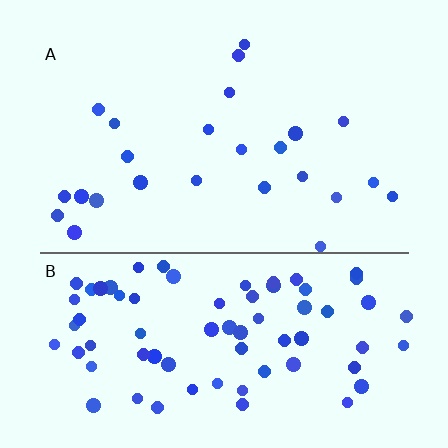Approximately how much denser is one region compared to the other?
Approximately 3.1× — region B over region A.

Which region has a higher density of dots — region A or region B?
B (the bottom).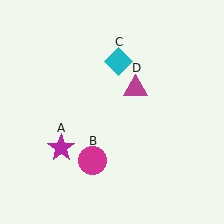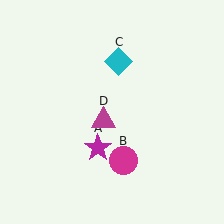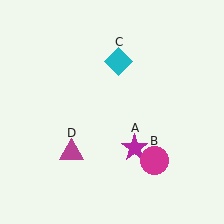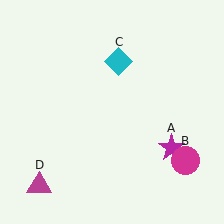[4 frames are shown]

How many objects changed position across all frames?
3 objects changed position: magenta star (object A), magenta circle (object B), magenta triangle (object D).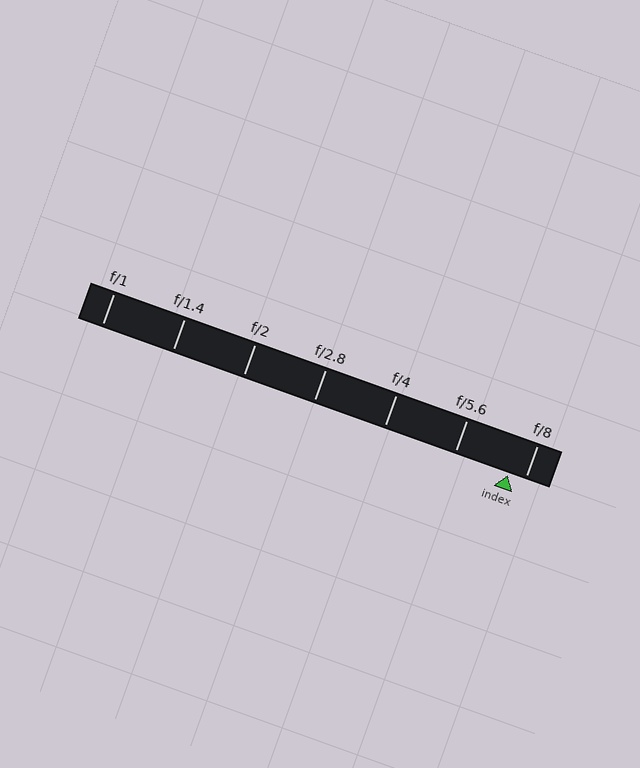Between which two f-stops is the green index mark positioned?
The index mark is between f/5.6 and f/8.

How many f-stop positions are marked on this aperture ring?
There are 7 f-stop positions marked.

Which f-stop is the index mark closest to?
The index mark is closest to f/8.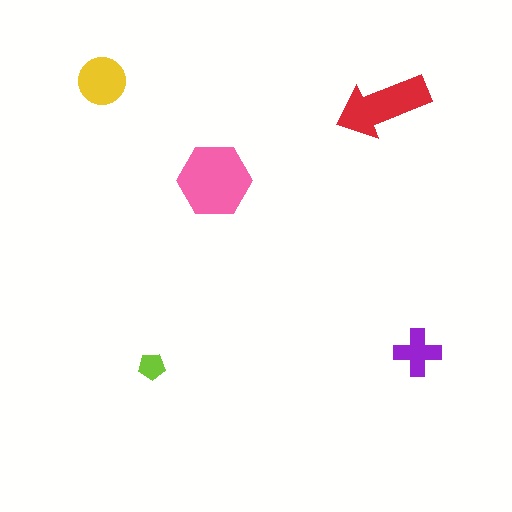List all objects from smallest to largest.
The lime pentagon, the purple cross, the yellow circle, the red arrow, the pink hexagon.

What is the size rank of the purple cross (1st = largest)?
4th.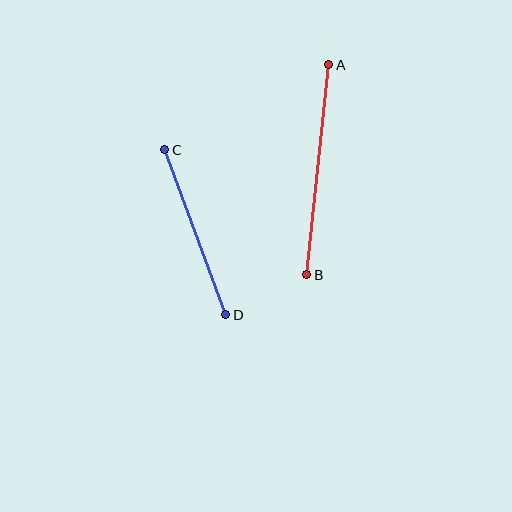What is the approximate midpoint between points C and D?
The midpoint is at approximately (195, 232) pixels.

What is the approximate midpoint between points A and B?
The midpoint is at approximately (318, 170) pixels.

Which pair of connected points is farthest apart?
Points A and B are farthest apart.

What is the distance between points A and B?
The distance is approximately 211 pixels.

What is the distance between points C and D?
The distance is approximately 176 pixels.